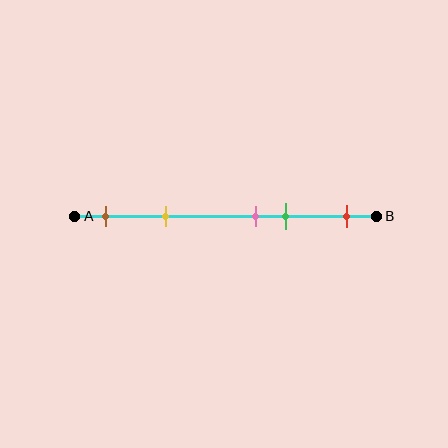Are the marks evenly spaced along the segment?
No, the marks are not evenly spaced.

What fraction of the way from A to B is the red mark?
The red mark is approximately 90% (0.9) of the way from A to B.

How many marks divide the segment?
There are 5 marks dividing the segment.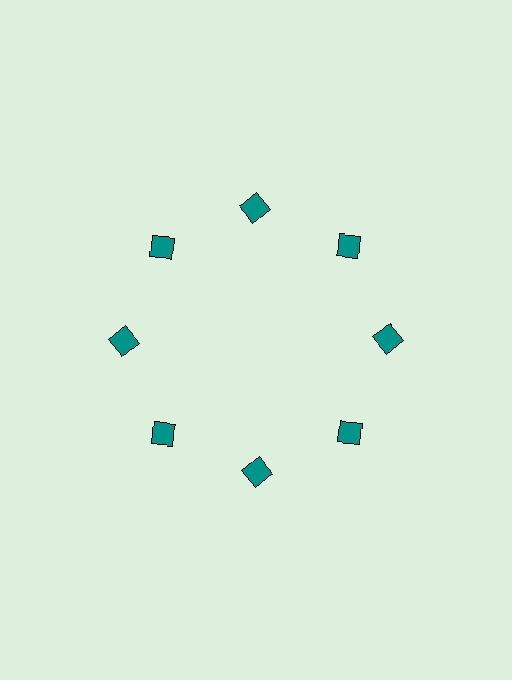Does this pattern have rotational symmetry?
Yes, this pattern has 8-fold rotational symmetry. It looks the same after rotating 45 degrees around the center.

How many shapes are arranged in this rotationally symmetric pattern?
There are 8 shapes, arranged in 8 groups of 1.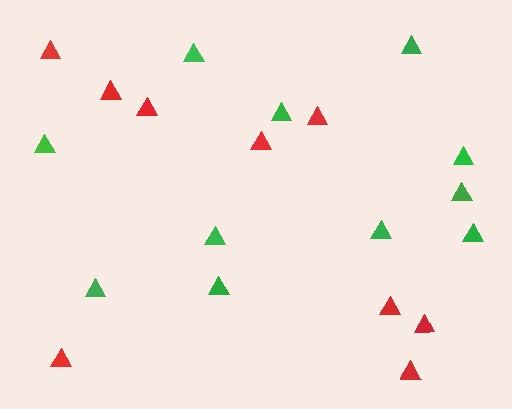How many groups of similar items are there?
There are 2 groups: one group of red triangles (9) and one group of green triangles (11).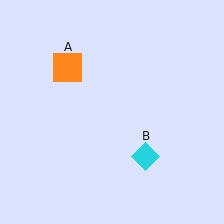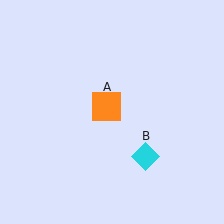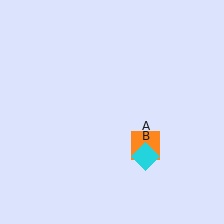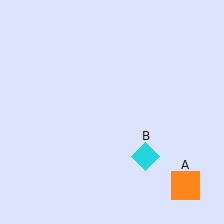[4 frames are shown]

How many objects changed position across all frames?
1 object changed position: orange square (object A).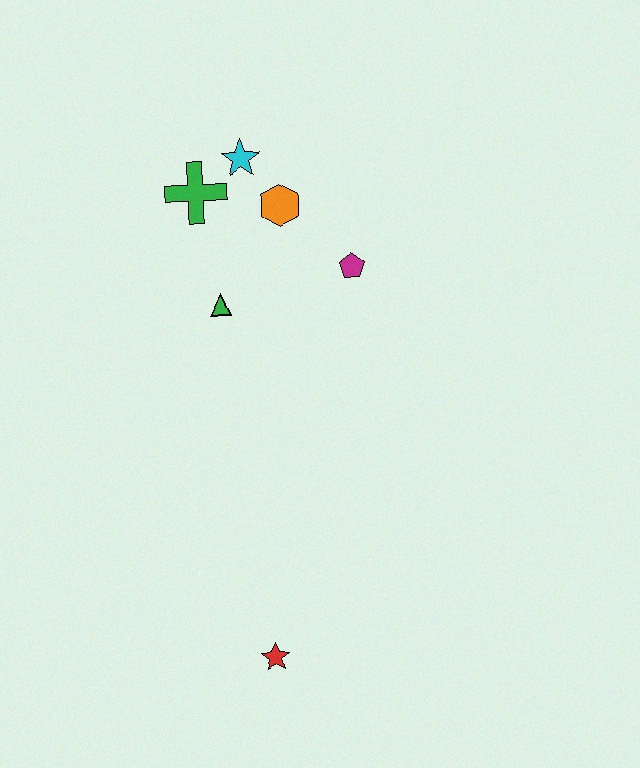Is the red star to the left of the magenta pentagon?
Yes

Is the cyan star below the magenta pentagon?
No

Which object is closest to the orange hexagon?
The cyan star is closest to the orange hexagon.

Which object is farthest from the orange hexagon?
The red star is farthest from the orange hexagon.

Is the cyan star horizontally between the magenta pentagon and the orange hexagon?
No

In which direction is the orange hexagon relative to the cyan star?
The orange hexagon is below the cyan star.